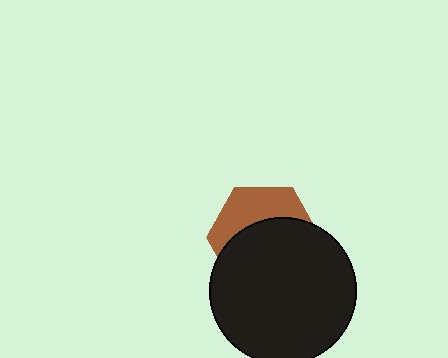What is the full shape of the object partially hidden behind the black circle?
The partially hidden object is a brown hexagon.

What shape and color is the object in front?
The object in front is a black circle.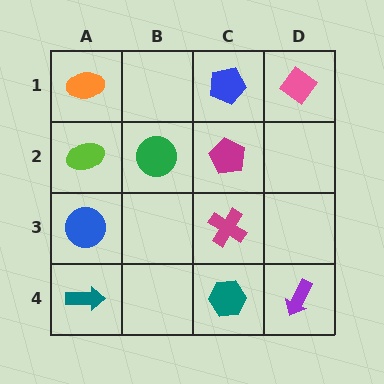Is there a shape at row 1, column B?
No, that cell is empty.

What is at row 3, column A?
A blue circle.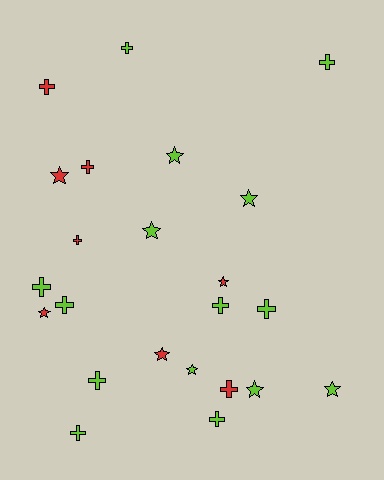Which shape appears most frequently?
Cross, with 13 objects.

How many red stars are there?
There are 4 red stars.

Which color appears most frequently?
Lime, with 15 objects.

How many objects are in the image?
There are 23 objects.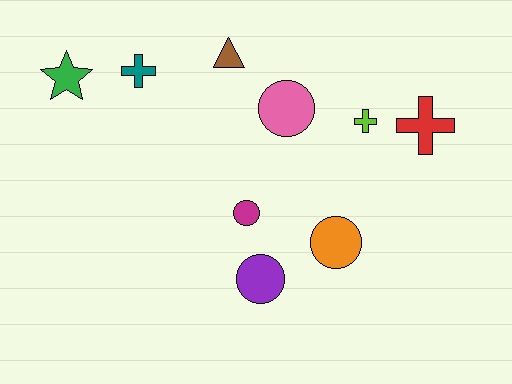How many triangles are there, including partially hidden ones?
There is 1 triangle.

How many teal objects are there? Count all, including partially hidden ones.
There is 1 teal object.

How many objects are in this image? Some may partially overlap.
There are 9 objects.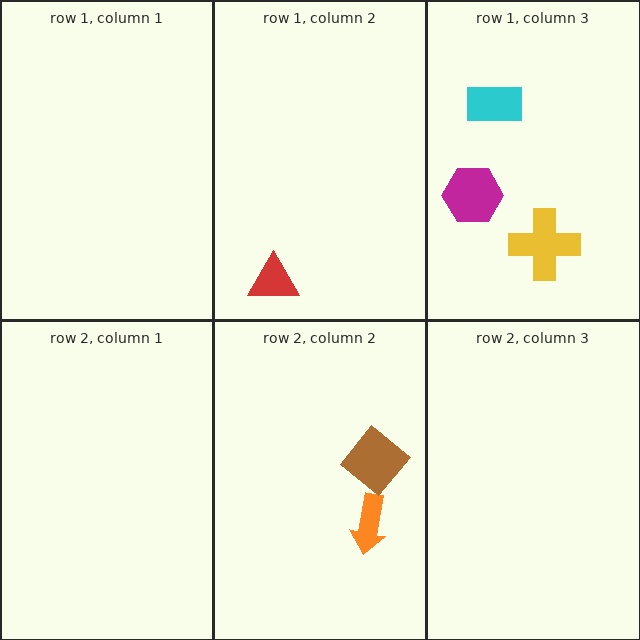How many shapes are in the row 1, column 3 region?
3.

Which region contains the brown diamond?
The row 2, column 2 region.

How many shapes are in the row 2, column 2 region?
2.